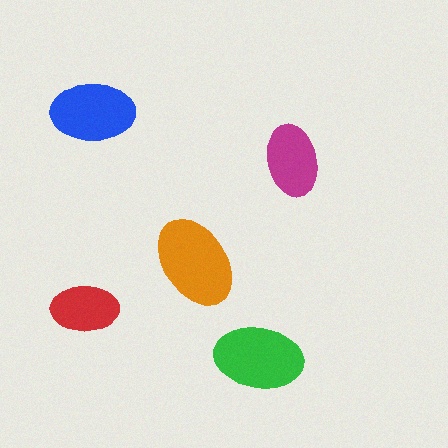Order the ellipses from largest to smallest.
the orange one, the green one, the blue one, the magenta one, the red one.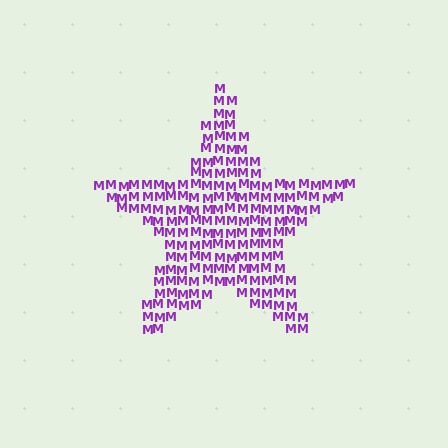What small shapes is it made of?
It is made of small letter M's.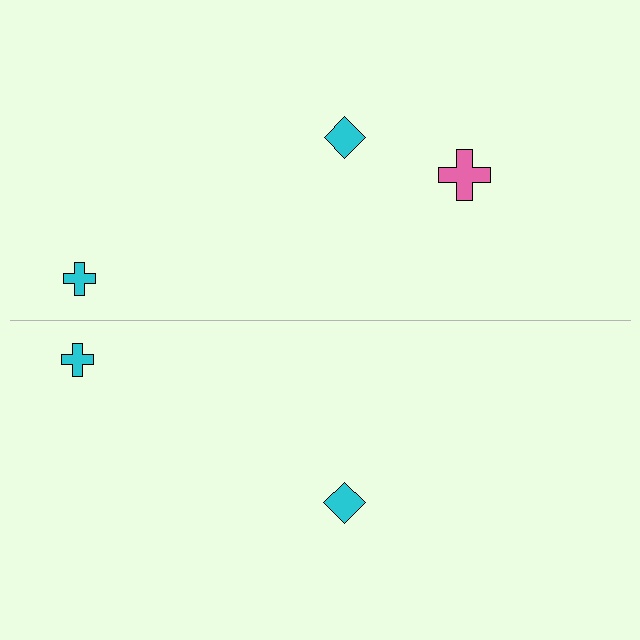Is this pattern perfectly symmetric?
No, the pattern is not perfectly symmetric. A pink cross is missing from the bottom side.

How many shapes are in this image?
There are 5 shapes in this image.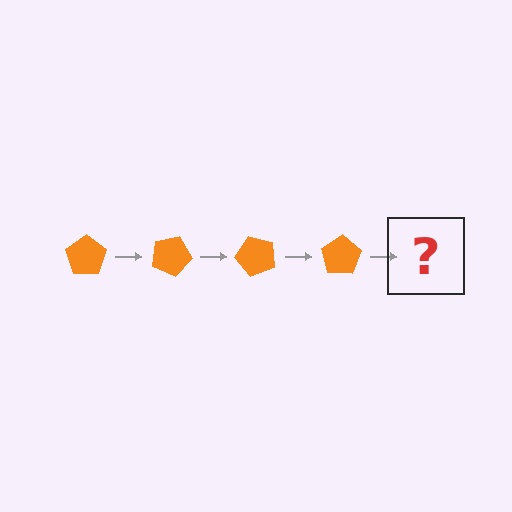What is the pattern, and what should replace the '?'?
The pattern is that the pentagon rotates 25 degrees each step. The '?' should be an orange pentagon rotated 100 degrees.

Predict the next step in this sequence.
The next step is an orange pentagon rotated 100 degrees.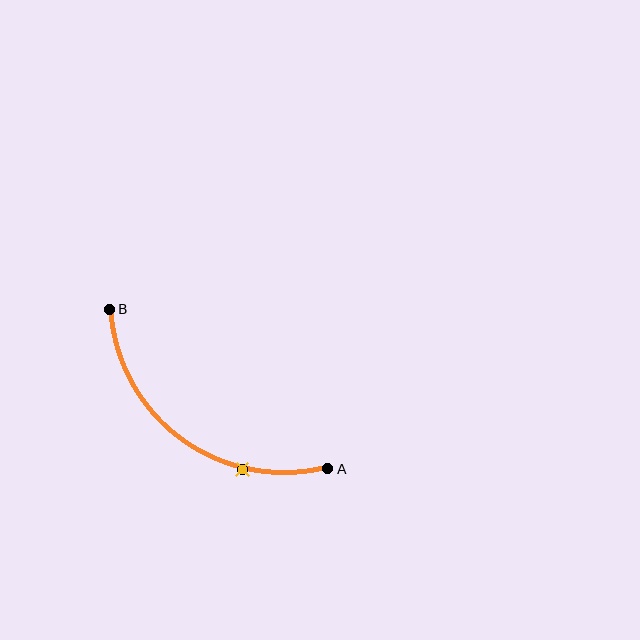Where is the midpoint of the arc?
The arc midpoint is the point on the curve farthest from the straight line joining A and B. It sits below and to the left of that line.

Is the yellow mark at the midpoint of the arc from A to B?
No. The yellow mark lies on the arc but is closer to endpoint A. The arc midpoint would be at the point on the curve equidistant along the arc from both A and B.